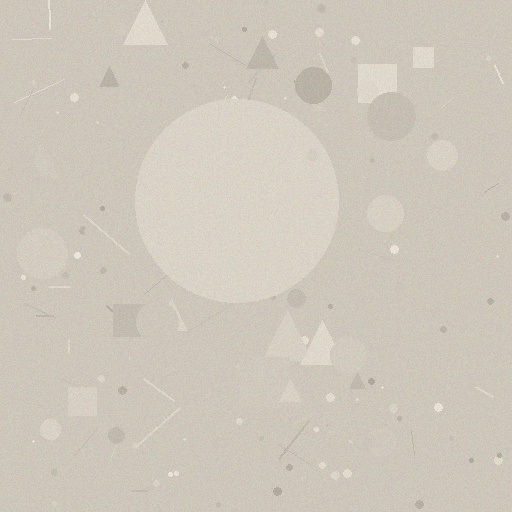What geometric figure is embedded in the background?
A circle is embedded in the background.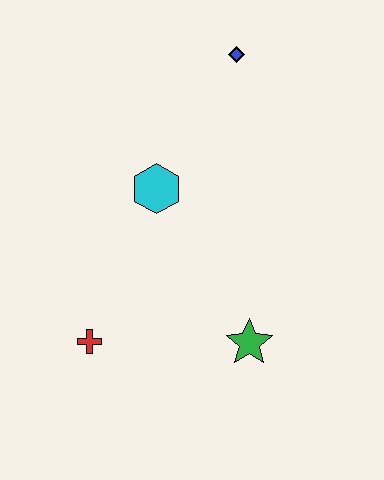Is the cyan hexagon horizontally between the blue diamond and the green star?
No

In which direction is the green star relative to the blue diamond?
The green star is below the blue diamond.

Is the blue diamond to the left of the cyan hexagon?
No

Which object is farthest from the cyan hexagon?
The green star is farthest from the cyan hexagon.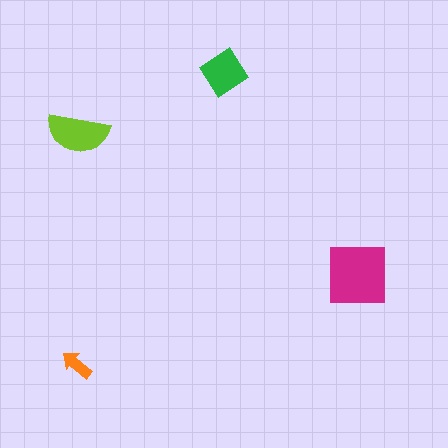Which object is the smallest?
The orange arrow.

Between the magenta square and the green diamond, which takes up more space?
The magenta square.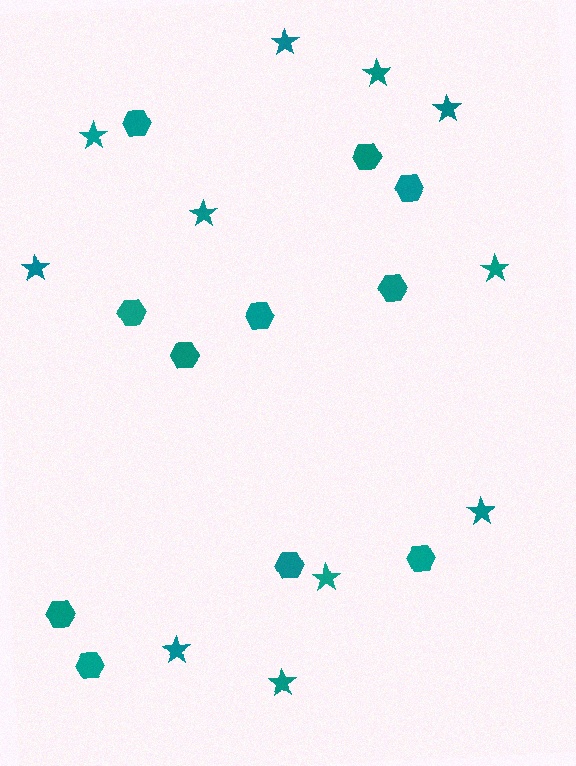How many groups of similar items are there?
There are 2 groups: one group of stars (11) and one group of hexagons (11).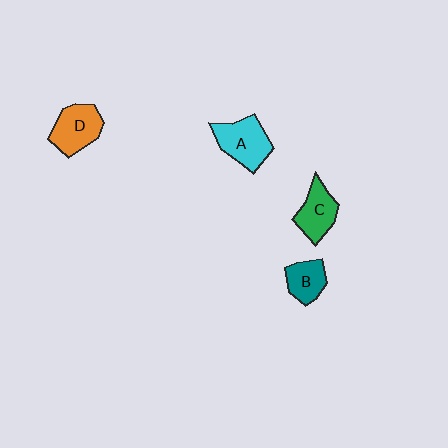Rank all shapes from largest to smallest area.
From largest to smallest: A (cyan), D (orange), C (green), B (teal).